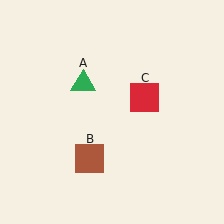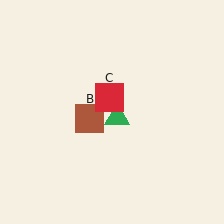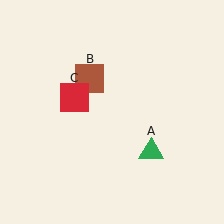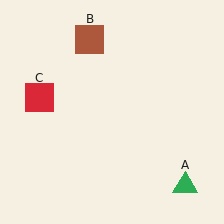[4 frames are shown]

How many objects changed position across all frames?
3 objects changed position: green triangle (object A), brown square (object B), red square (object C).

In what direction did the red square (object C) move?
The red square (object C) moved left.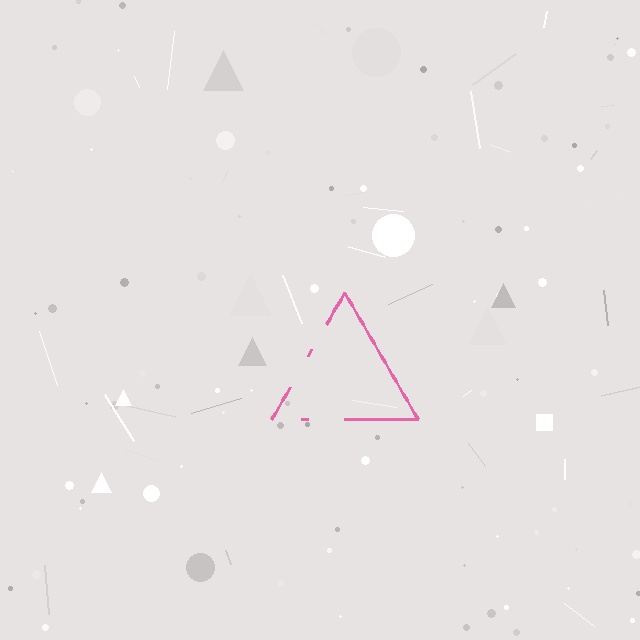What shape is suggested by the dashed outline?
The dashed outline suggests a triangle.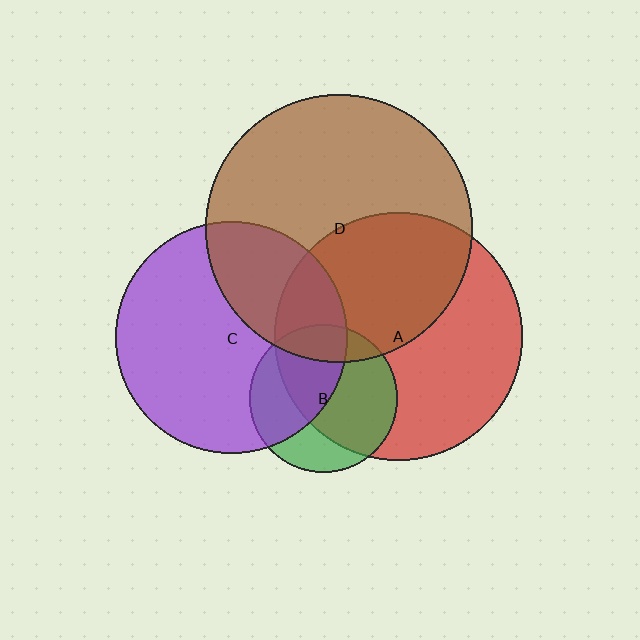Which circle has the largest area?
Circle D (brown).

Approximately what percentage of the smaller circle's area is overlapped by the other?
Approximately 20%.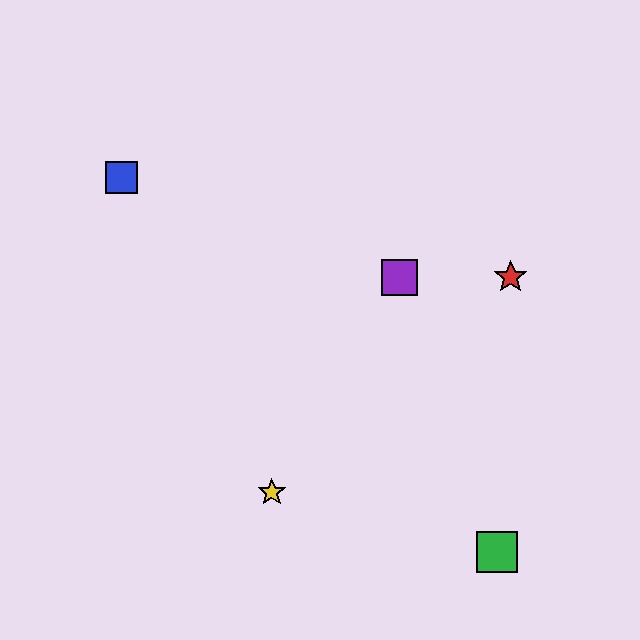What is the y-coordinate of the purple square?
The purple square is at y≈277.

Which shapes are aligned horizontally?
The red star, the purple square are aligned horizontally.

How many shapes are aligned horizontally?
2 shapes (the red star, the purple square) are aligned horizontally.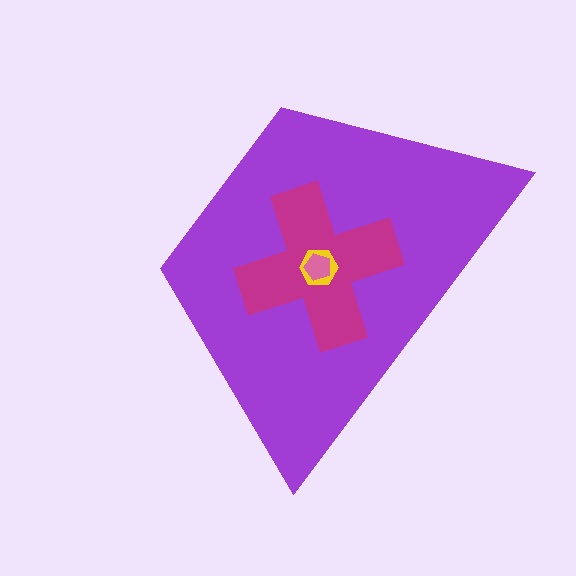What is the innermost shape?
The pink pentagon.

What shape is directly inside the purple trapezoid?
The magenta cross.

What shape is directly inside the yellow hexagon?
The pink pentagon.